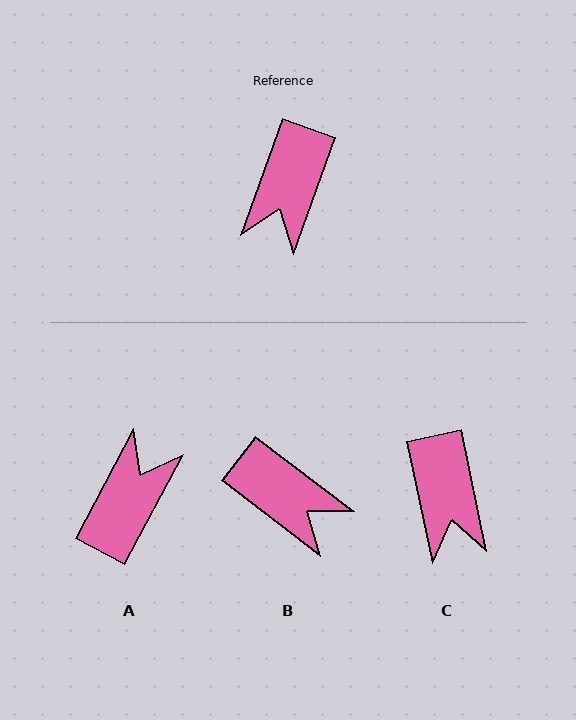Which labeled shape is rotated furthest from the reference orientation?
A, about 172 degrees away.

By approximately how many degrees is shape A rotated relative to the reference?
Approximately 172 degrees counter-clockwise.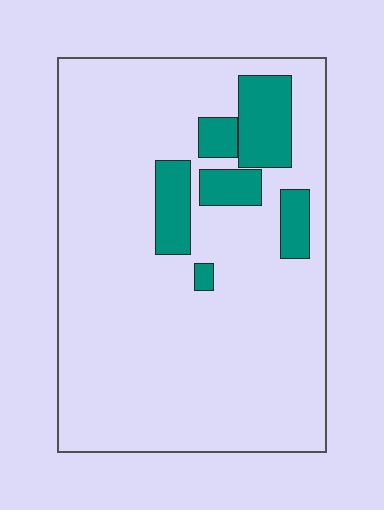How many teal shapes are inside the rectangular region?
6.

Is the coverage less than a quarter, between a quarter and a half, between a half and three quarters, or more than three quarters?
Less than a quarter.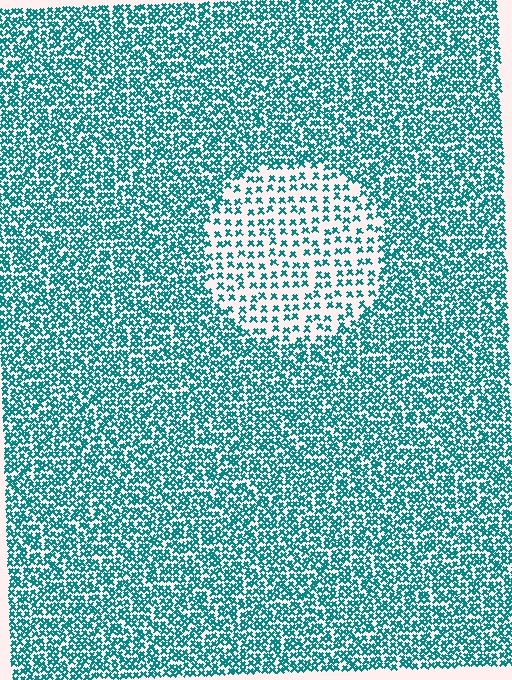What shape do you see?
I see a circle.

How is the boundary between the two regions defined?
The boundary is defined by a change in element density (approximately 2.3x ratio). All elements are the same color, size, and shape.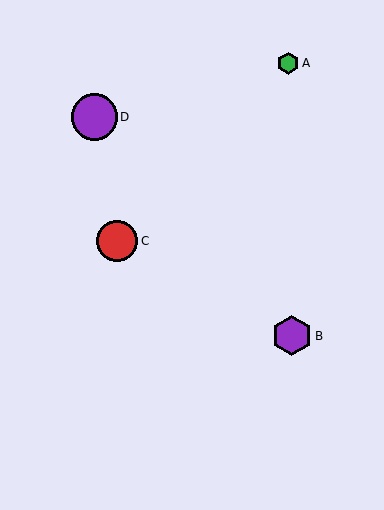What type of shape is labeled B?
Shape B is a purple hexagon.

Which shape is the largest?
The purple circle (labeled D) is the largest.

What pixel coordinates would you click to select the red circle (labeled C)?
Click at (117, 241) to select the red circle C.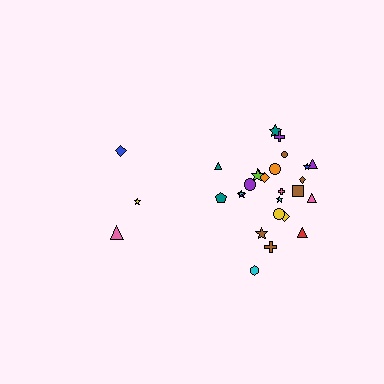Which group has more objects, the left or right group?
The right group.